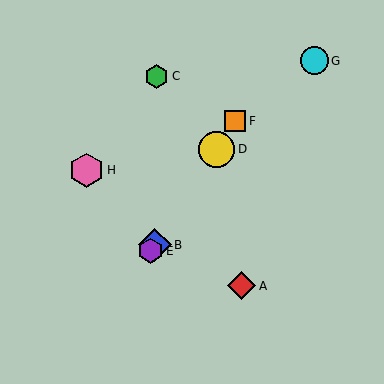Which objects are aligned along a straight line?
Objects B, D, E, F are aligned along a straight line.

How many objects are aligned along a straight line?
4 objects (B, D, E, F) are aligned along a straight line.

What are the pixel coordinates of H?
Object H is at (87, 170).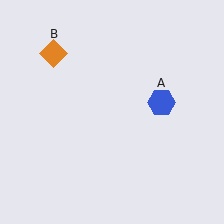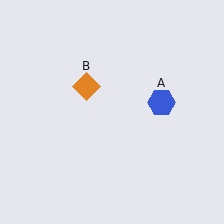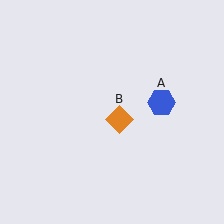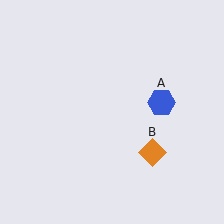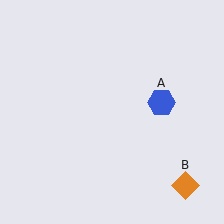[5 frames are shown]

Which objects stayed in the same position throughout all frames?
Blue hexagon (object A) remained stationary.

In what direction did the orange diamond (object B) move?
The orange diamond (object B) moved down and to the right.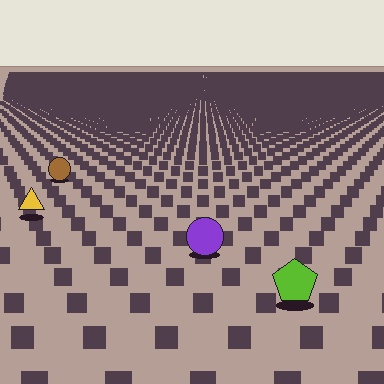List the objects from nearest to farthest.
From nearest to farthest: the lime pentagon, the purple circle, the yellow triangle, the brown circle.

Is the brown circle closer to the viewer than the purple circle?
No. The purple circle is closer — you can tell from the texture gradient: the ground texture is coarser near it.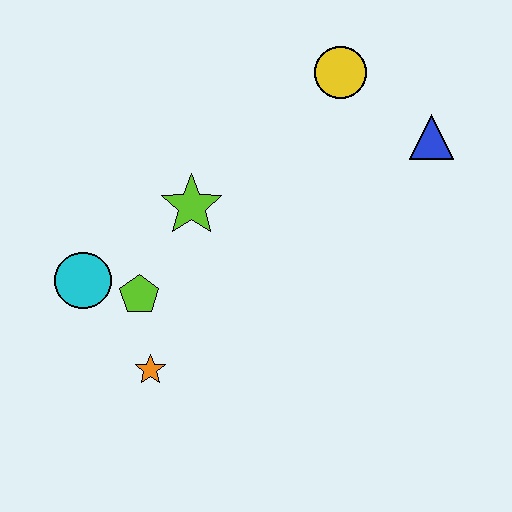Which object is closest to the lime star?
The lime pentagon is closest to the lime star.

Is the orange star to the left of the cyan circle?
No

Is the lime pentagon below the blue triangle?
Yes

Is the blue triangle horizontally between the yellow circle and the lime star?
No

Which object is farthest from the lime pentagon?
The blue triangle is farthest from the lime pentagon.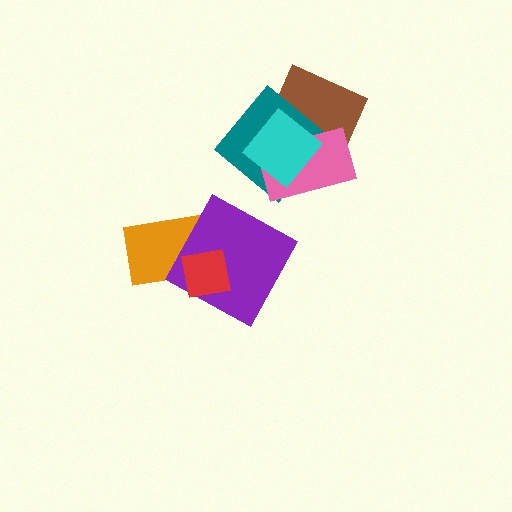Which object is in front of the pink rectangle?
The cyan diamond is in front of the pink rectangle.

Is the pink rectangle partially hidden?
Yes, it is partially covered by another shape.